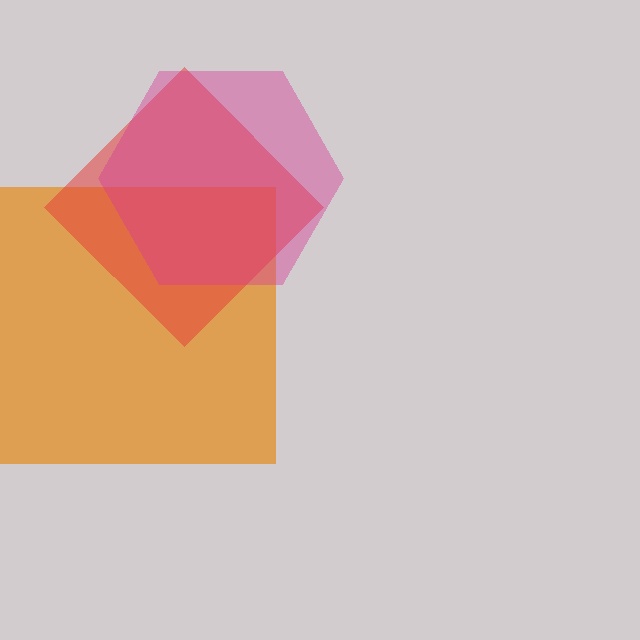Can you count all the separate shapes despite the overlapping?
Yes, there are 3 separate shapes.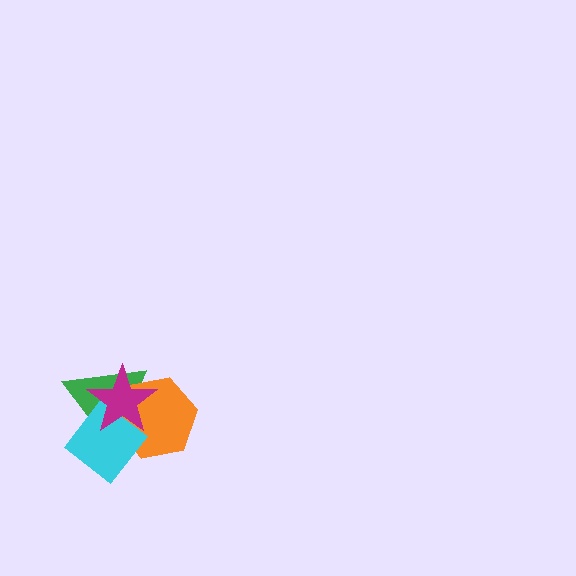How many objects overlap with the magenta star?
3 objects overlap with the magenta star.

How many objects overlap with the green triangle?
3 objects overlap with the green triangle.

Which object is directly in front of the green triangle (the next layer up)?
The orange hexagon is directly in front of the green triangle.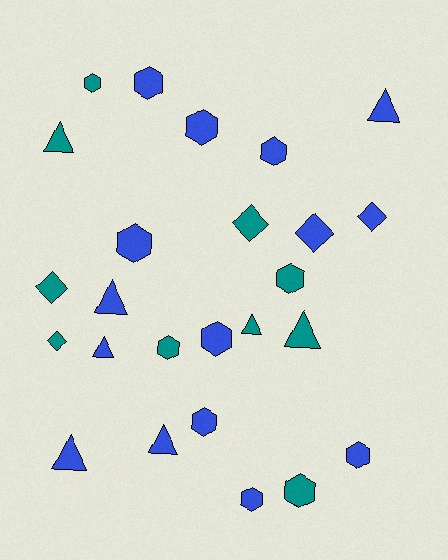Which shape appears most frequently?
Hexagon, with 12 objects.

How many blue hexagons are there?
There are 8 blue hexagons.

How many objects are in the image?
There are 25 objects.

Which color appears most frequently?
Blue, with 15 objects.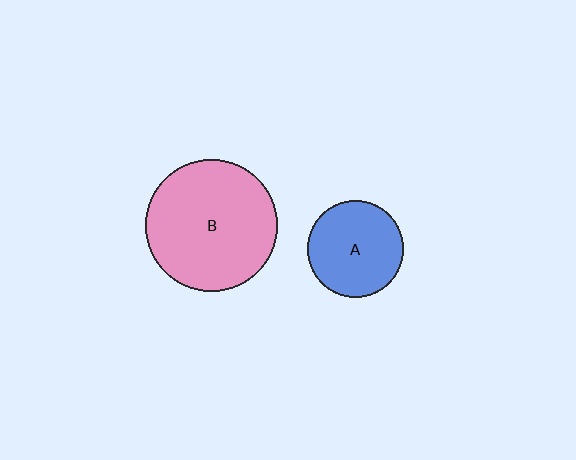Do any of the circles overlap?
No, none of the circles overlap.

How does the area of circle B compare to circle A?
Approximately 1.9 times.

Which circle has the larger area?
Circle B (pink).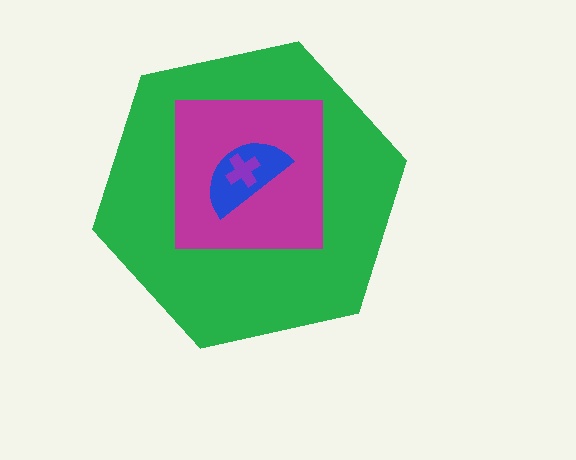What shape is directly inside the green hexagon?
The magenta square.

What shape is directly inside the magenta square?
The blue semicircle.